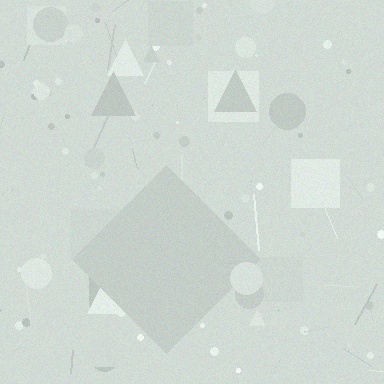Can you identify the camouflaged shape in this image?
The camouflaged shape is a diamond.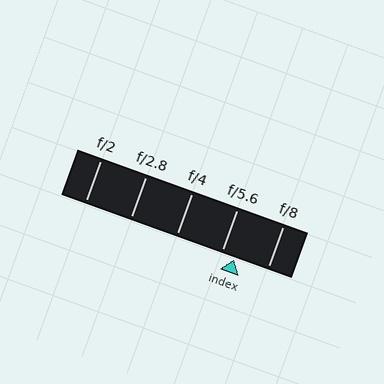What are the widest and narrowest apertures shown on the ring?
The widest aperture shown is f/2 and the narrowest is f/8.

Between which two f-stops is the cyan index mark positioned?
The index mark is between f/5.6 and f/8.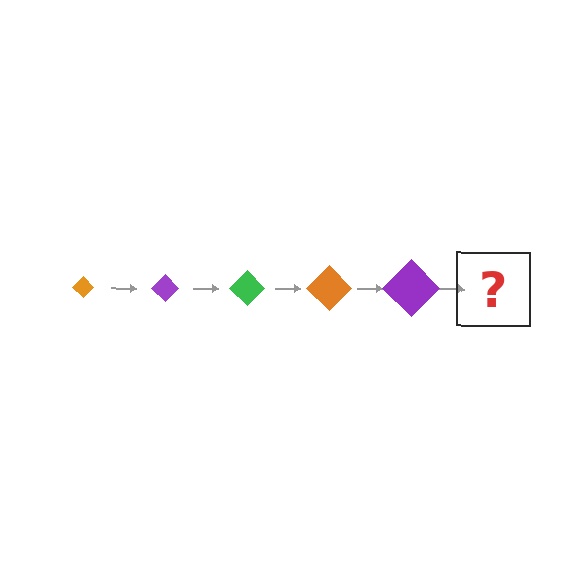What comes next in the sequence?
The next element should be a green diamond, larger than the previous one.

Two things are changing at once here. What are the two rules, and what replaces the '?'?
The two rules are that the diamond grows larger each step and the color cycles through orange, purple, and green. The '?' should be a green diamond, larger than the previous one.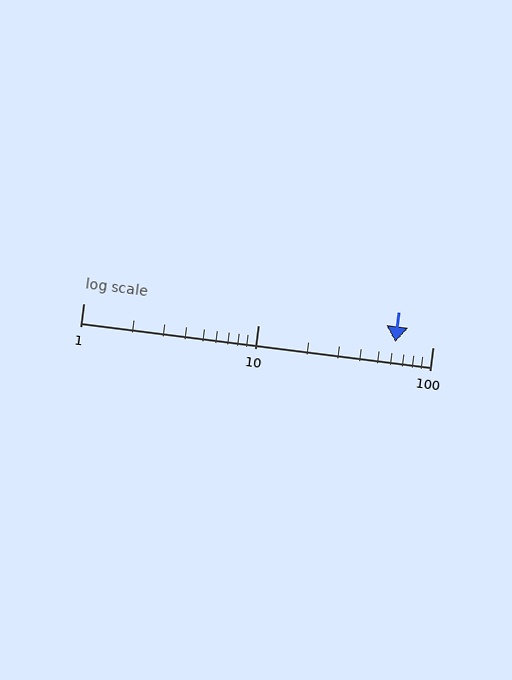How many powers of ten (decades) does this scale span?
The scale spans 2 decades, from 1 to 100.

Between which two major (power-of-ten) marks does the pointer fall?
The pointer is between 10 and 100.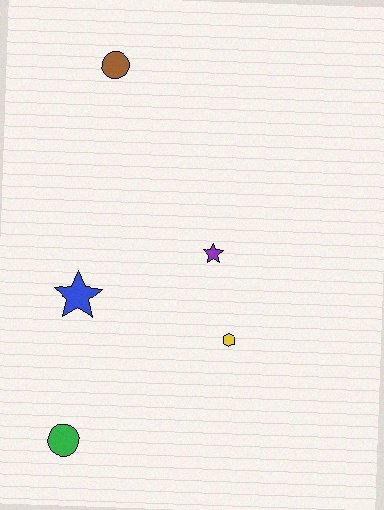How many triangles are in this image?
There are no triangles.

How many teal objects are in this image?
There are no teal objects.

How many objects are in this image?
There are 5 objects.